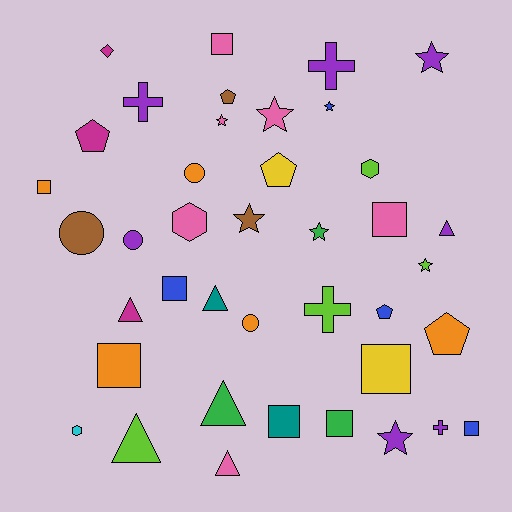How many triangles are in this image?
There are 6 triangles.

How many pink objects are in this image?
There are 6 pink objects.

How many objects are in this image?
There are 40 objects.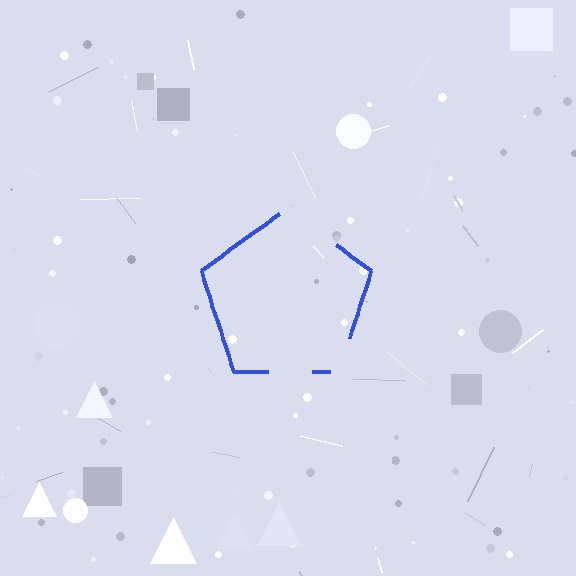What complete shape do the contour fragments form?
The contour fragments form a pentagon.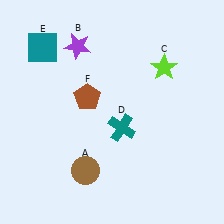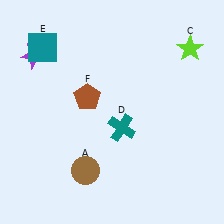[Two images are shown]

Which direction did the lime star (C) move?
The lime star (C) moved right.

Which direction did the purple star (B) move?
The purple star (B) moved left.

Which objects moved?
The objects that moved are: the purple star (B), the lime star (C).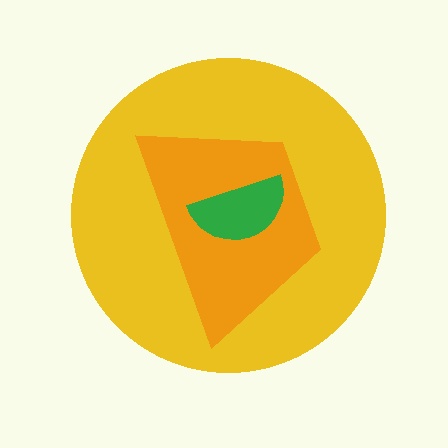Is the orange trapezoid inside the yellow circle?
Yes.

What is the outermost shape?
The yellow circle.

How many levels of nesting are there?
3.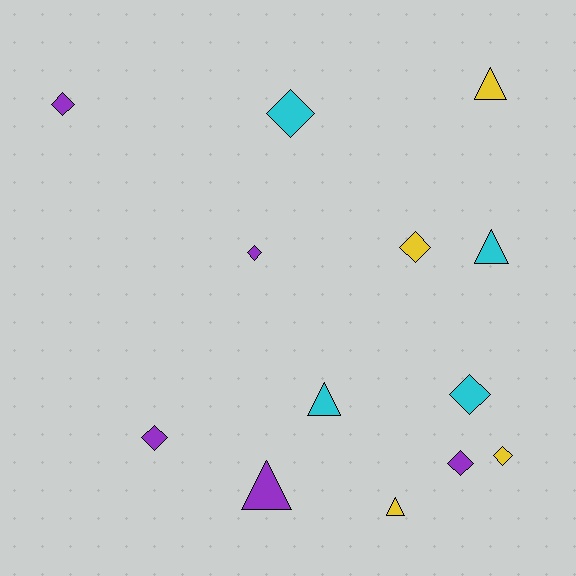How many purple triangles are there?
There is 1 purple triangle.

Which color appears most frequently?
Purple, with 5 objects.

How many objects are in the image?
There are 13 objects.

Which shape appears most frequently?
Diamond, with 8 objects.